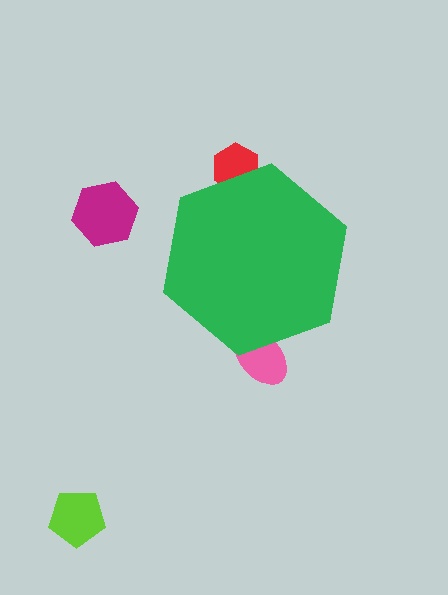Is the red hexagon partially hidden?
Yes, the red hexagon is partially hidden behind the green hexagon.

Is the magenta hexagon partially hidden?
No, the magenta hexagon is fully visible.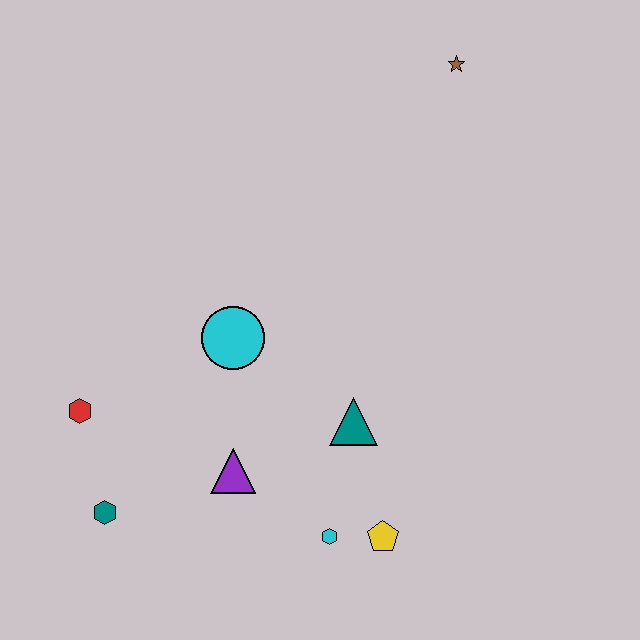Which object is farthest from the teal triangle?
The brown star is farthest from the teal triangle.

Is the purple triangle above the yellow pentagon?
Yes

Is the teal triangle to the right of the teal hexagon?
Yes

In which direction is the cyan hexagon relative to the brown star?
The cyan hexagon is below the brown star.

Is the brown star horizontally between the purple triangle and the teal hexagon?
No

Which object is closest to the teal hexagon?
The red hexagon is closest to the teal hexagon.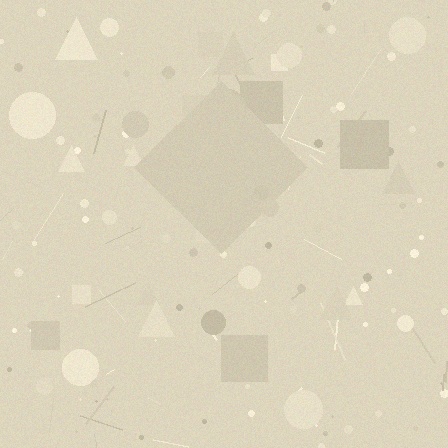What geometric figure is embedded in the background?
A diamond is embedded in the background.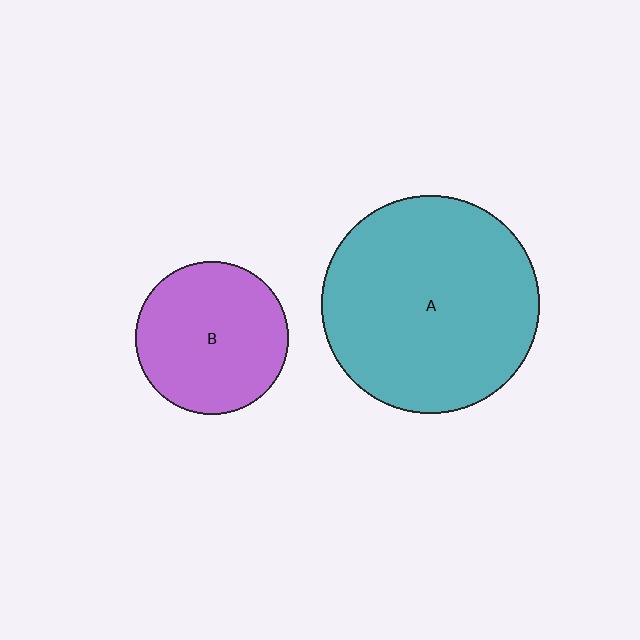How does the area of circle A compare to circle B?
Approximately 2.0 times.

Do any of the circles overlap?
No, none of the circles overlap.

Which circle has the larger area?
Circle A (teal).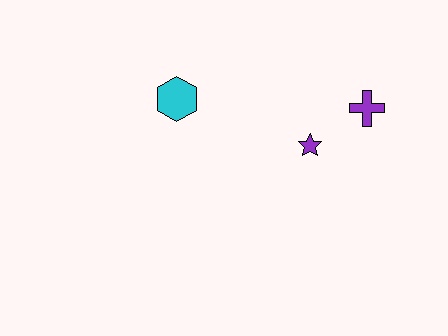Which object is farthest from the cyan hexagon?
The purple cross is farthest from the cyan hexagon.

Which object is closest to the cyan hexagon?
The purple star is closest to the cyan hexagon.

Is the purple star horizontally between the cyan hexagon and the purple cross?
Yes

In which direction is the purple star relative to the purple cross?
The purple star is to the left of the purple cross.